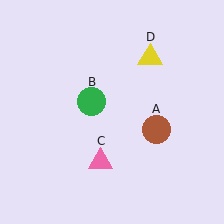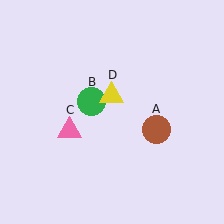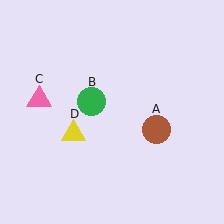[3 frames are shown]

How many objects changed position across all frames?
2 objects changed position: pink triangle (object C), yellow triangle (object D).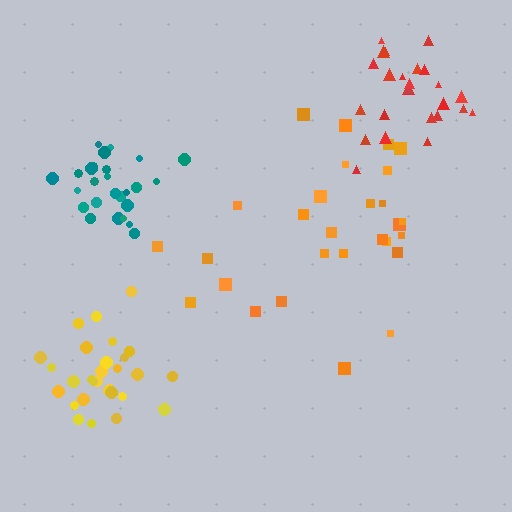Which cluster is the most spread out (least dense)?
Orange.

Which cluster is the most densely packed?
Teal.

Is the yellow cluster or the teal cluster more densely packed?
Teal.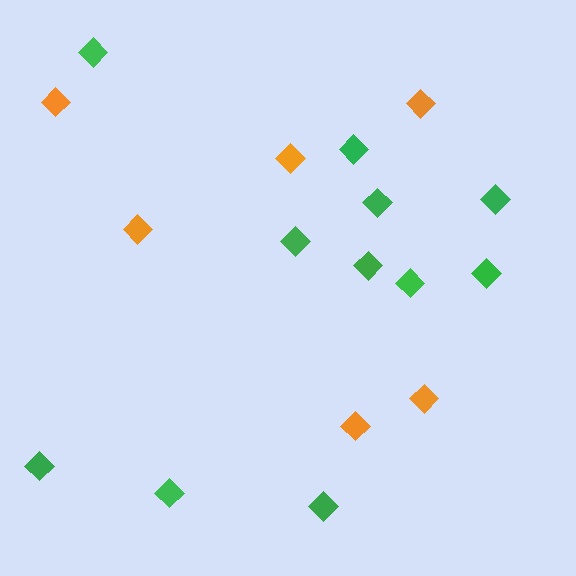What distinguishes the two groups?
There are 2 groups: one group of orange diamonds (6) and one group of green diamonds (11).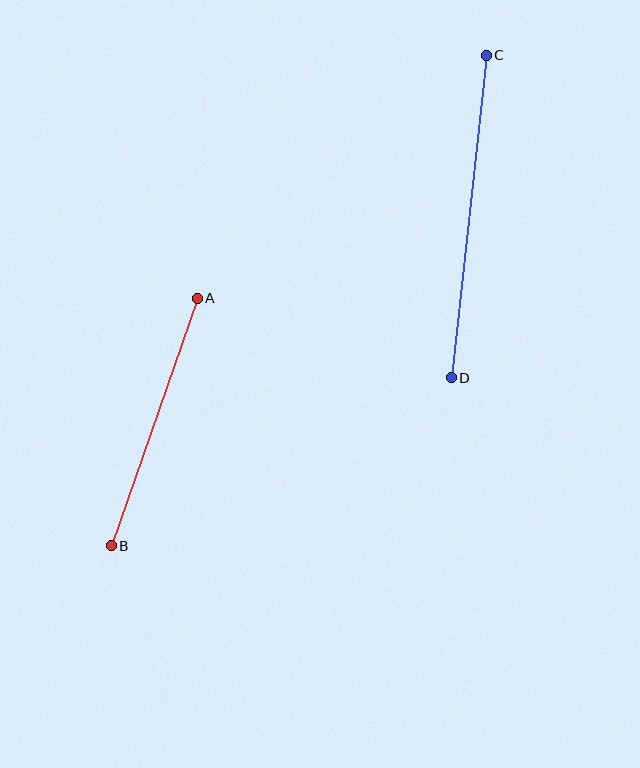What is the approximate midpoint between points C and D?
The midpoint is at approximately (469, 217) pixels.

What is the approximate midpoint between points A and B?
The midpoint is at approximately (154, 422) pixels.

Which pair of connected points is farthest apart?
Points C and D are farthest apart.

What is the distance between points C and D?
The distance is approximately 324 pixels.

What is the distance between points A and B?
The distance is approximately 262 pixels.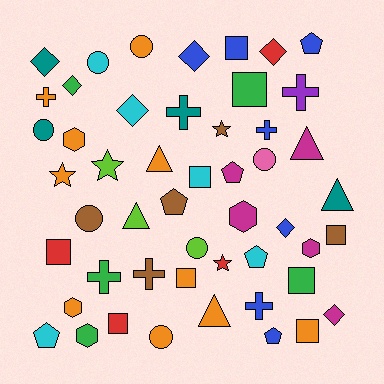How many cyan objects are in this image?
There are 5 cyan objects.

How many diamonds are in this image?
There are 7 diamonds.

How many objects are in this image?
There are 50 objects.